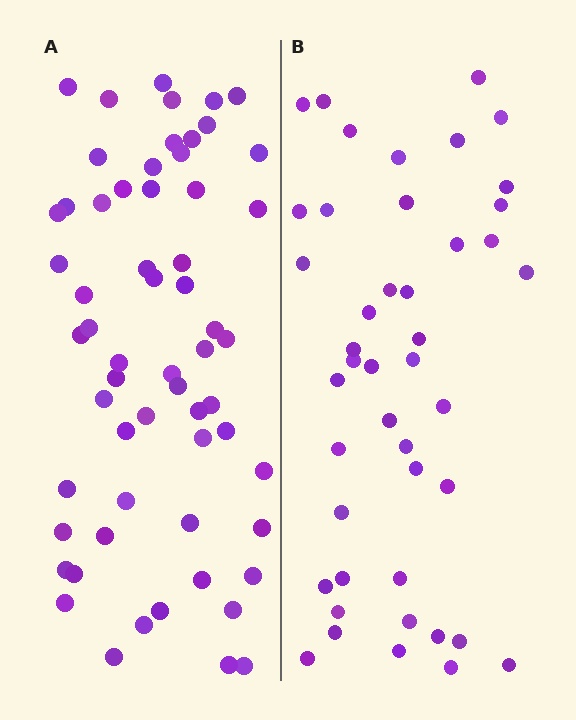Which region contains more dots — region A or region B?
Region A (the left region) has more dots.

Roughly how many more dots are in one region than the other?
Region A has approximately 15 more dots than region B.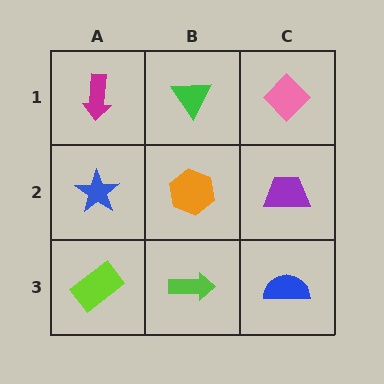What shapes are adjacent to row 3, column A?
A blue star (row 2, column A), a lime arrow (row 3, column B).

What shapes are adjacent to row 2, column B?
A green triangle (row 1, column B), a lime arrow (row 3, column B), a blue star (row 2, column A), a purple trapezoid (row 2, column C).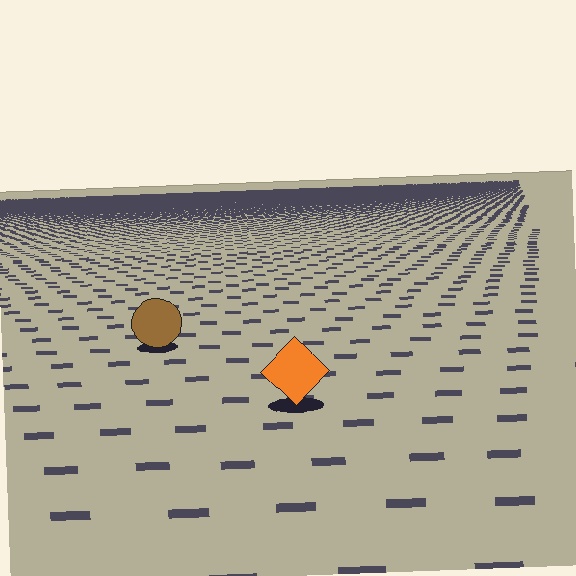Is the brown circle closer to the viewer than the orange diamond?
No. The orange diamond is closer — you can tell from the texture gradient: the ground texture is coarser near it.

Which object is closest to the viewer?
The orange diamond is closest. The texture marks near it are larger and more spread out.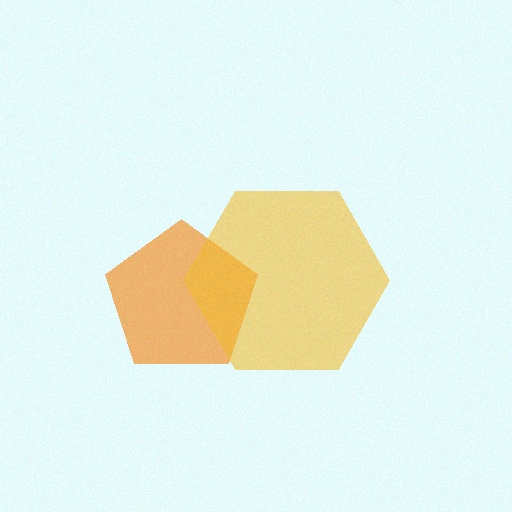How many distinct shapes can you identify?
There are 2 distinct shapes: an orange pentagon, a yellow hexagon.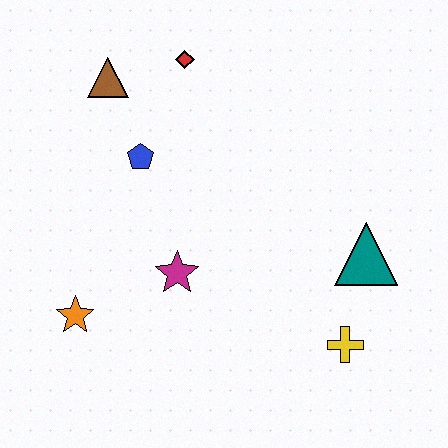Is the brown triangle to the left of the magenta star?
Yes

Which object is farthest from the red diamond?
The yellow cross is farthest from the red diamond.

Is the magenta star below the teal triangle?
Yes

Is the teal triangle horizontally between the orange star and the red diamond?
No